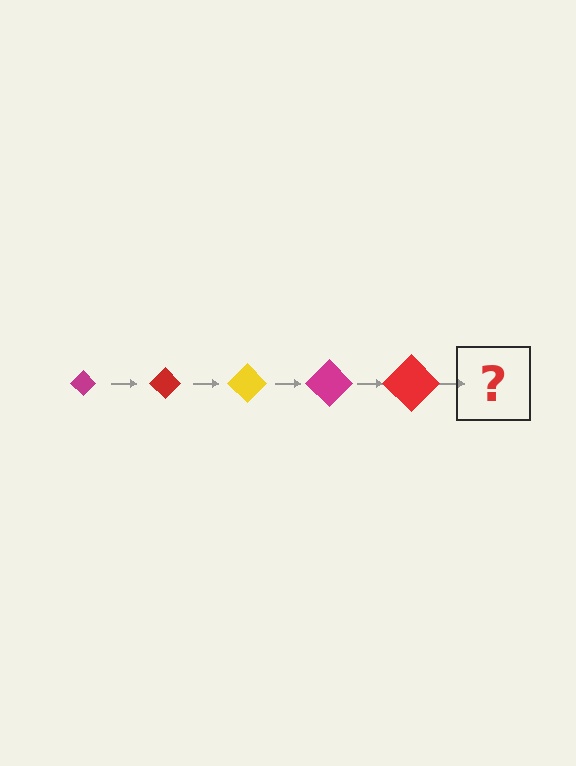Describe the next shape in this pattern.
It should be a yellow diamond, larger than the previous one.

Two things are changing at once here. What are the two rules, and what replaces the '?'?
The two rules are that the diamond grows larger each step and the color cycles through magenta, red, and yellow. The '?' should be a yellow diamond, larger than the previous one.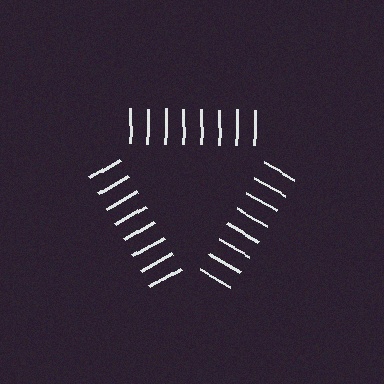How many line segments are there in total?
24 — 8 along each of the 3 edges.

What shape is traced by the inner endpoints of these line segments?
An illusory triangle — the line segments terminate on its edges but no continuous stroke is drawn.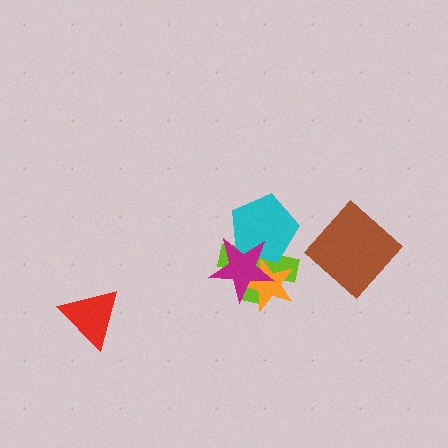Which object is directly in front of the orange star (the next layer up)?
The cyan pentagon is directly in front of the orange star.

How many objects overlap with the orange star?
3 objects overlap with the orange star.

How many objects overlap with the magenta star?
3 objects overlap with the magenta star.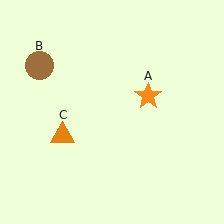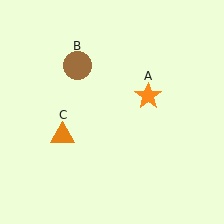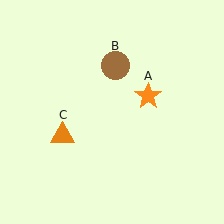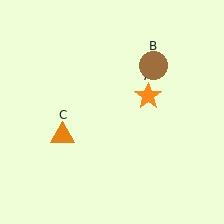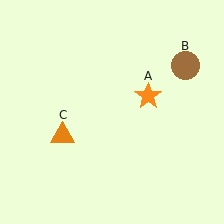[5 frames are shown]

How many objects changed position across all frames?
1 object changed position: brown circle (object B).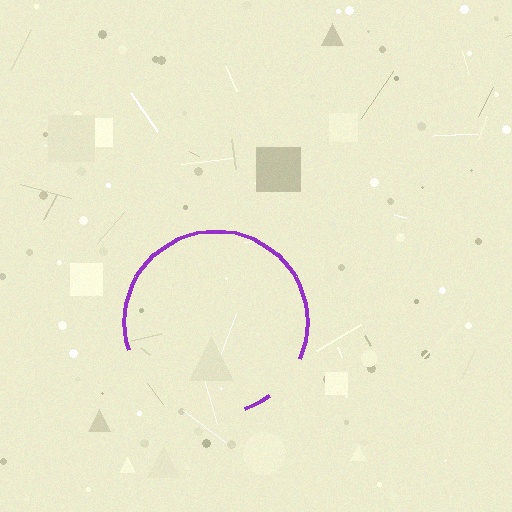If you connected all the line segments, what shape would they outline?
They would outline a circle.